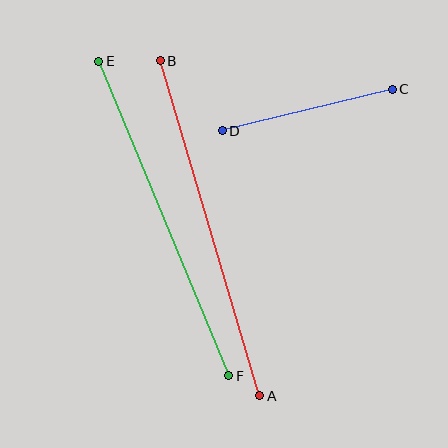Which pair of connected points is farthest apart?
Points A and B are farthest apart.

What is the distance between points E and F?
The distance is approximately 340 pixels.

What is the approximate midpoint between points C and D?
The midpoint is at approximately (307, 110) pixels.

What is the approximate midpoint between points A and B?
The midpoint is at approximately (210, 228) pixels.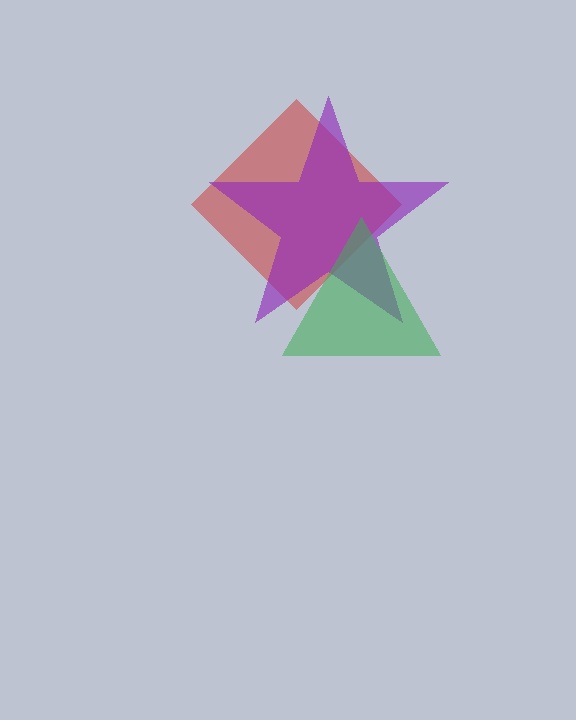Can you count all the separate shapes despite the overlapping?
Yes, there are 3 separate shapes.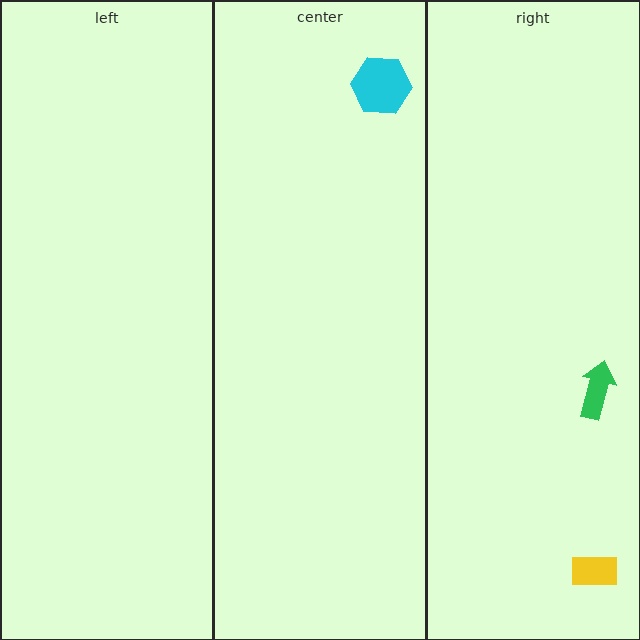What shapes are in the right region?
The green arrow, the yellow rectangle.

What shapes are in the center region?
The cyan hexagon.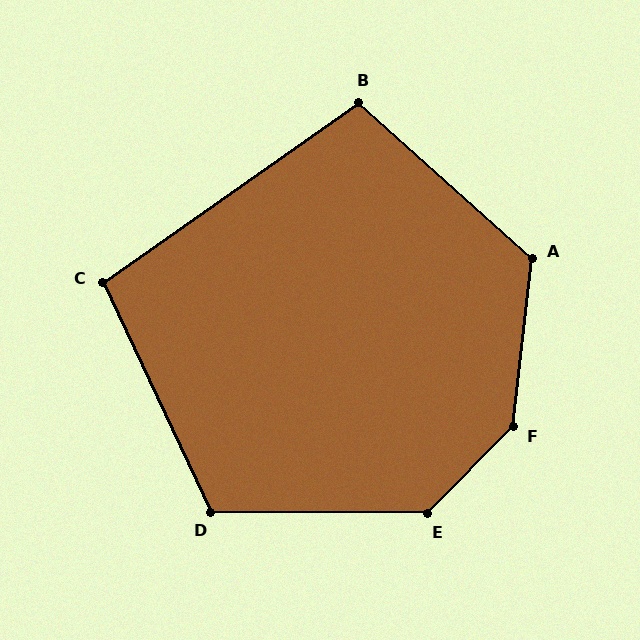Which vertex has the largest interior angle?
F, at approximately 141 degrees.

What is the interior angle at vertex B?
Approximately 103 degrees (obtuse).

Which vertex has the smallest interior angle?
C, at approximately 100 degrees.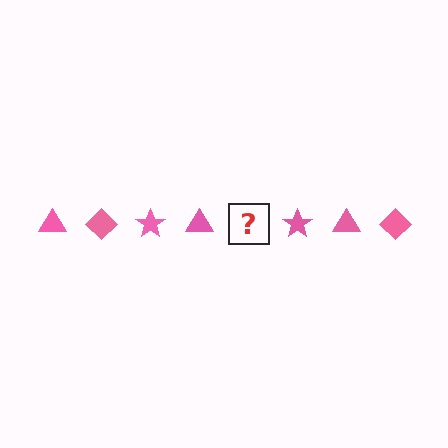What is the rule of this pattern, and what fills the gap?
The rule is that the pattern cycles through triangle, diamond, star shapes in pink. The gap should be filled with a pink diamond.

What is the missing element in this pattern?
The missing element is a pink diamond.